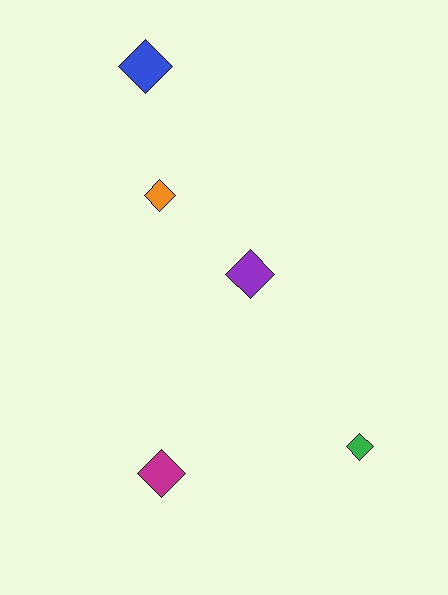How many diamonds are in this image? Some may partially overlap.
There are 5 diamonds.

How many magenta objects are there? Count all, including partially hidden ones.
There is 1 magenta object.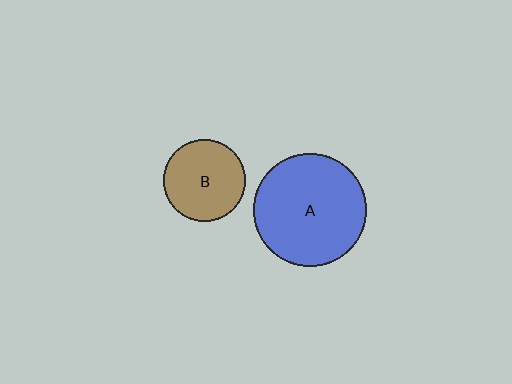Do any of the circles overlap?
No, none of the circles overlap.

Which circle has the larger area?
Circle A (blue).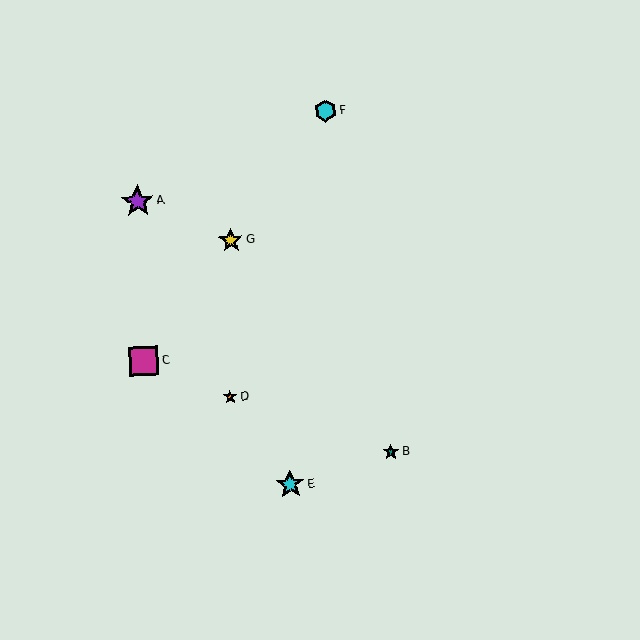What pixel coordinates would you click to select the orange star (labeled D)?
Click at (230, 397) to select the orange star D.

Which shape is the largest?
The purple star (labeled A) is the largest.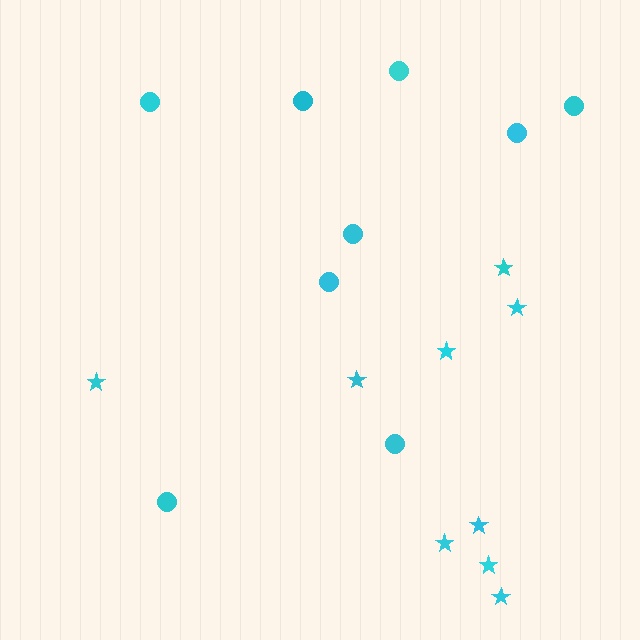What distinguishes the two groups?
There are 2 groups: one group of circles (9) and one group of stars (9).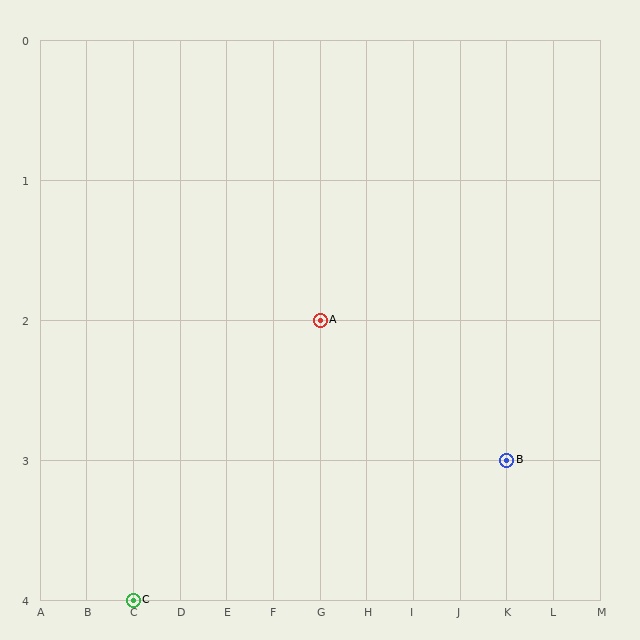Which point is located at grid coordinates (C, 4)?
Point C is at (C, 4).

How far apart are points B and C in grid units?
Points B and C are 8 columns and 1 row apart (about 8.1 grid units diagonally).